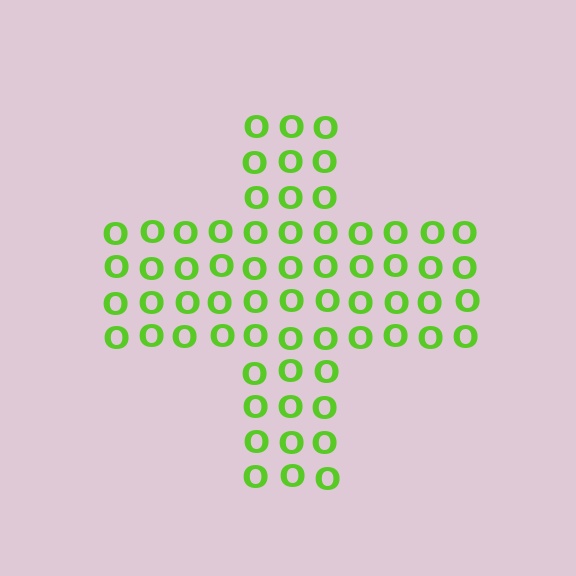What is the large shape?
The large shape is a cross.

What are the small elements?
The small elements are letter O's.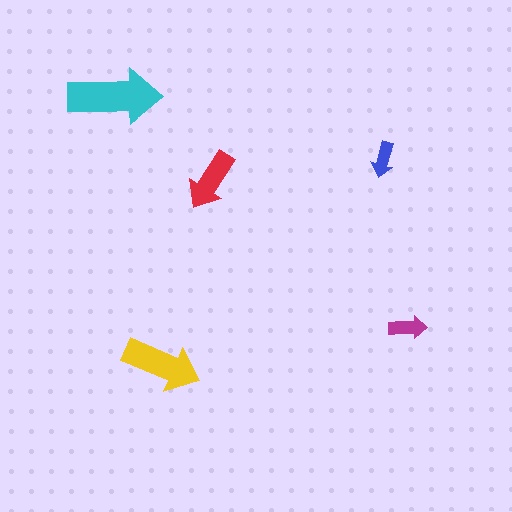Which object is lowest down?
The yellow arrow is bottommost.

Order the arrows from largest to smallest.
the cyan one, the yellow one, the red one, the magenta one, the blue one.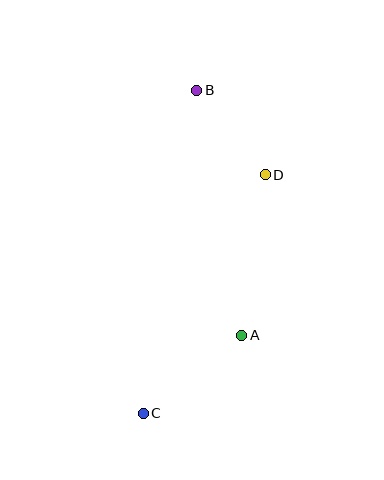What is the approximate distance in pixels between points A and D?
The distance between A and D is approximately 162 pixels.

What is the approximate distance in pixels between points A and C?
The distance between A and C is approximately 126 pixels.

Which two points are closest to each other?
Points B and D are closest to each other.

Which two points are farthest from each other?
Points B and C are farthest from each other.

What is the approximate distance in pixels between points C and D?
The distance between C and D is approximately 268 pixels.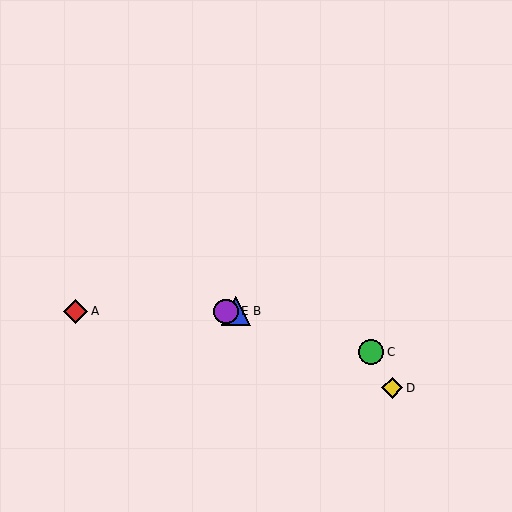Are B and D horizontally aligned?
No, B is at y≈311 and D is at y≈388.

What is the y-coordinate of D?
Object D is at y≈388.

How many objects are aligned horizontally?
3 objects (A, B, E) are aligned horizontally.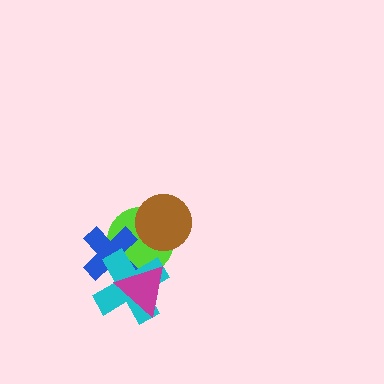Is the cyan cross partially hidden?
Yes, it is partially covered by another shape.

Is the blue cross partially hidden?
Yes, it is partially covered by another shape.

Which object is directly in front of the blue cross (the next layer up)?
The cyan cross is directly in front of the blue cross.